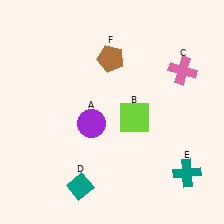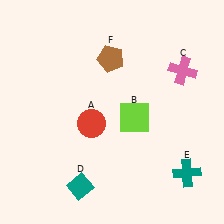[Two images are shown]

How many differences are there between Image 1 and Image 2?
There is 1 difference between the two images.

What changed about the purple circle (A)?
In Image 1, A is purple. In Image 2, it changed to red.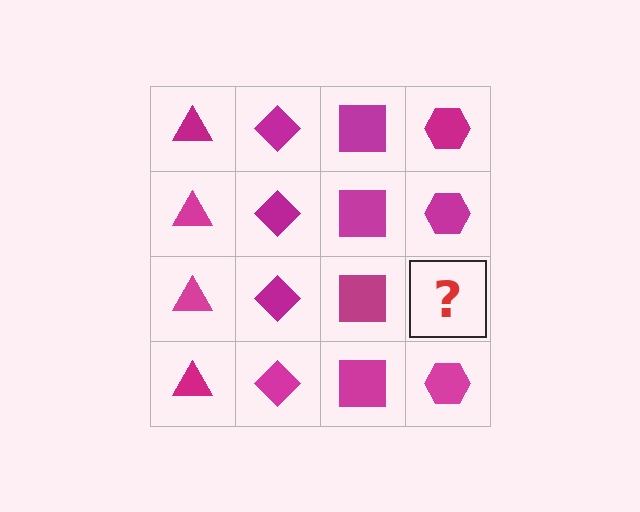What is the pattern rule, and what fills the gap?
The rule is that each column has a consistent shape. The gap should be filled with a magenta hexagon.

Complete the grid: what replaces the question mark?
The question mark should be replaced with a magenta hexagon.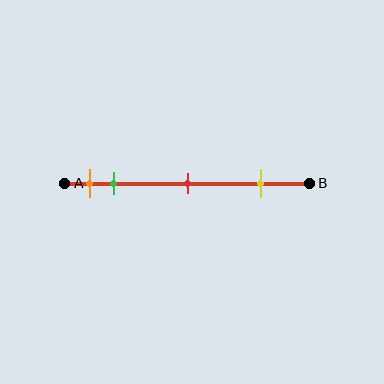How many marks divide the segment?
There are 4 marks dividing the segment.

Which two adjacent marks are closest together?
The orange and green marks are the closest adjacent pair.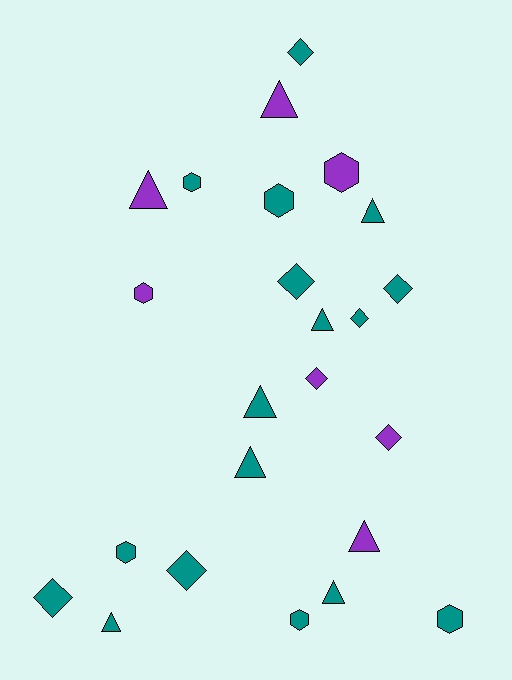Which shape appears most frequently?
Triangle, with 9 objects.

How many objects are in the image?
There are 24 objects.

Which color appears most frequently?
Teal, with 17 objects.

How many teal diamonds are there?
There are 6 teal diamonds.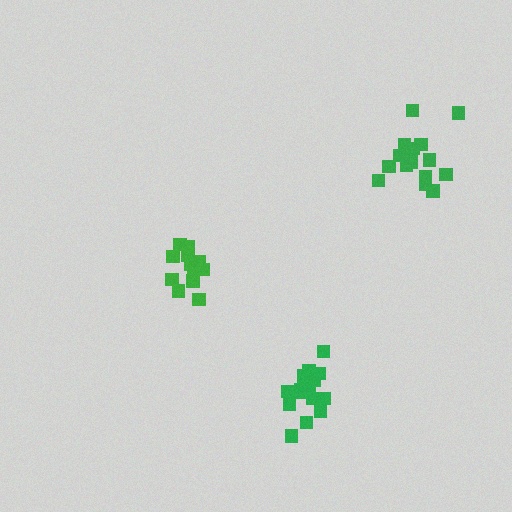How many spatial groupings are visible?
There are 3 spatial groupings.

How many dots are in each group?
Group 1: 17 dots, Group 2: 16 dots, Group 3: 12 dots (45 total).